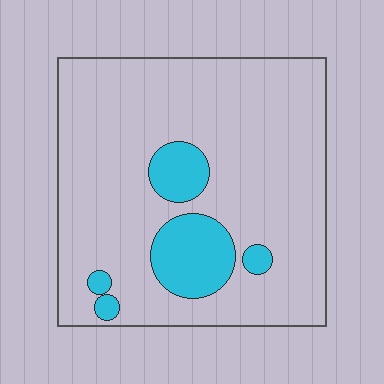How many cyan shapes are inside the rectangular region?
5.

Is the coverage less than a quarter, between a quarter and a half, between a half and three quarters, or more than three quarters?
Less than a quarter.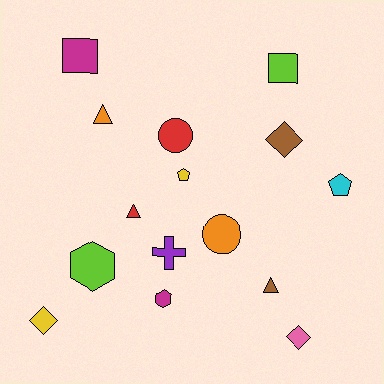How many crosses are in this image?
There is 1 cross.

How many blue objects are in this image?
There are no blue objects.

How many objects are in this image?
There are 15 objects.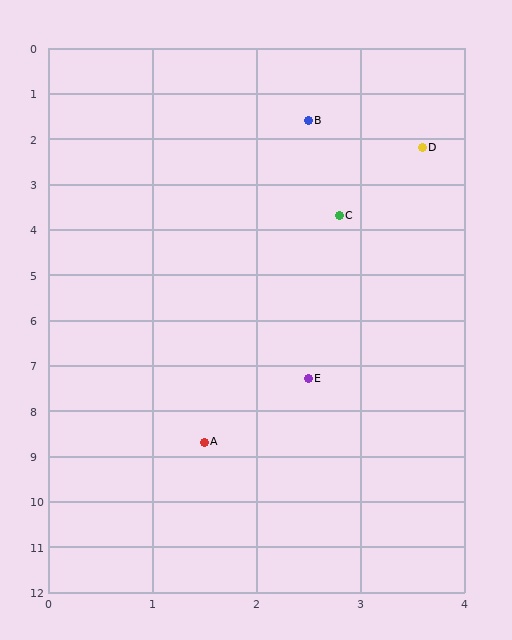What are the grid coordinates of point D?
Point D is at approximately (3.6, 2.2).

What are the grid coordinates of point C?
Point C is at approximately (2.8, 3.7).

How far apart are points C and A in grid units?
Points C and A are about 5.2 grid units apart.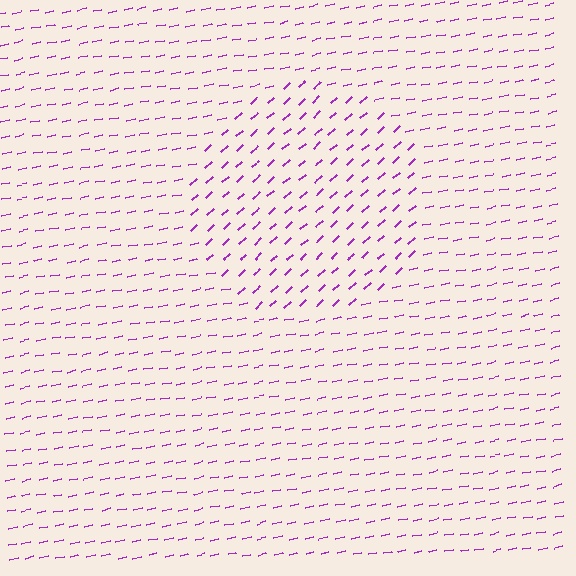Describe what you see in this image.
The image is filled with small purple line segments. A circle region in the image has lines oriented differently from the surrounding lines, creating a visible texture boundary.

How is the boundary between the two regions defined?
The boundary is defined purely by a change in line orientation (approximately 30 degrees difference). All lines are the same color and thickness.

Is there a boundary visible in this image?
Yes, there is a texture boundary formed by a change in line orientation.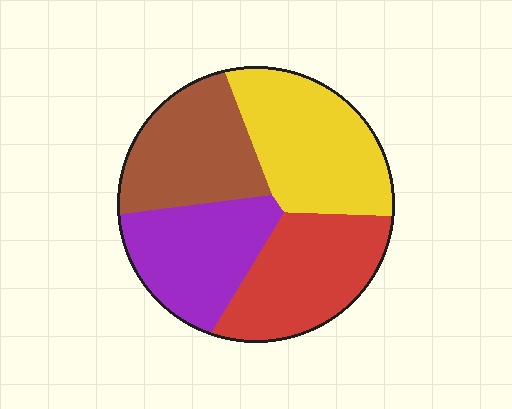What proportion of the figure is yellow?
Yellow covers 28% of the figure.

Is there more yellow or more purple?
Yellow.